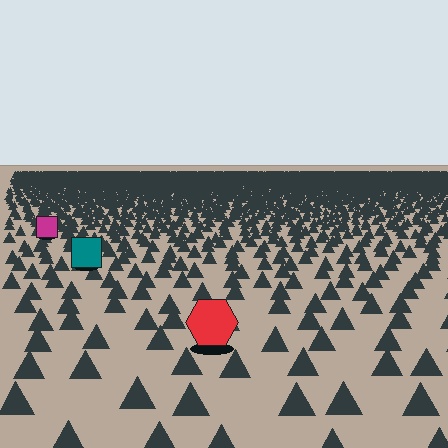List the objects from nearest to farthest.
From nearest to farthest: the red hexagon, the teal square, the magenta square.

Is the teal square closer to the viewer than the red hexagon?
No. The red hexagon is closer — you can tell from the texture gradient: the ground texture is coarser near it.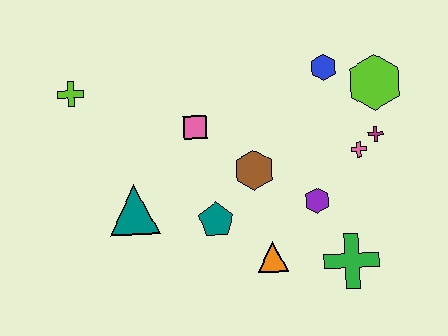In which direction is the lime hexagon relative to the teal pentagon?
The lime hexagon is to the right of the teal pentagon.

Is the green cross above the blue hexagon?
No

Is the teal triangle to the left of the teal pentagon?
Yes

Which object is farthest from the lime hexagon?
The lime cross is farthest from the lime hexagon.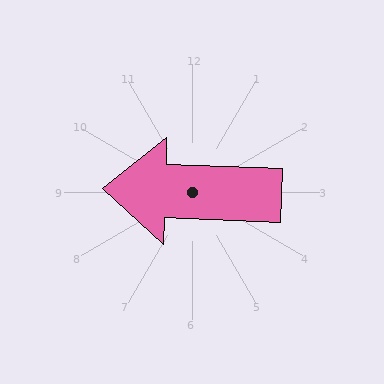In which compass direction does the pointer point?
West.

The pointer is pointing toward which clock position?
Roughly 9 o'clock.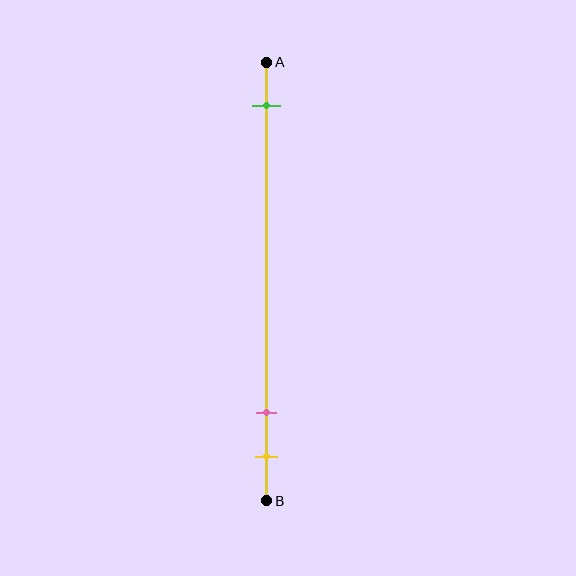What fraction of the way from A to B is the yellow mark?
The yellow mark is approximately 90% (0.9) of the way from A to B.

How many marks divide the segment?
There are 3 marks dividing the segment.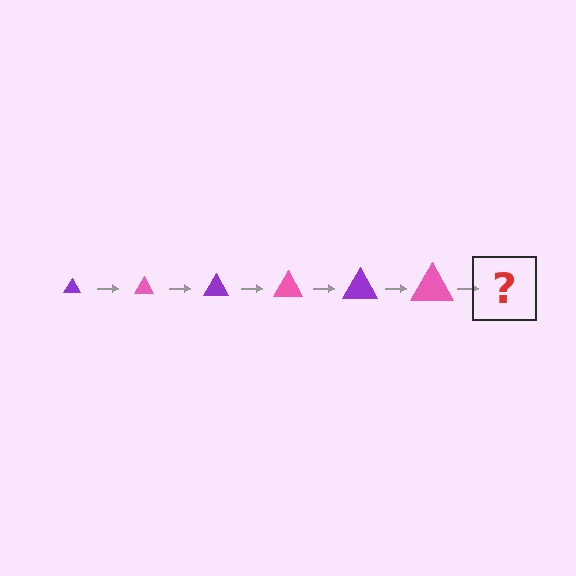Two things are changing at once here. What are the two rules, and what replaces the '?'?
The two rules are that the triangle grows larger each step and the color cycles through purple and pink. The '?' should be a purple triangle, larger than the previous one.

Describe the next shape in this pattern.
It should be a purple triangle, larger than the previous one.